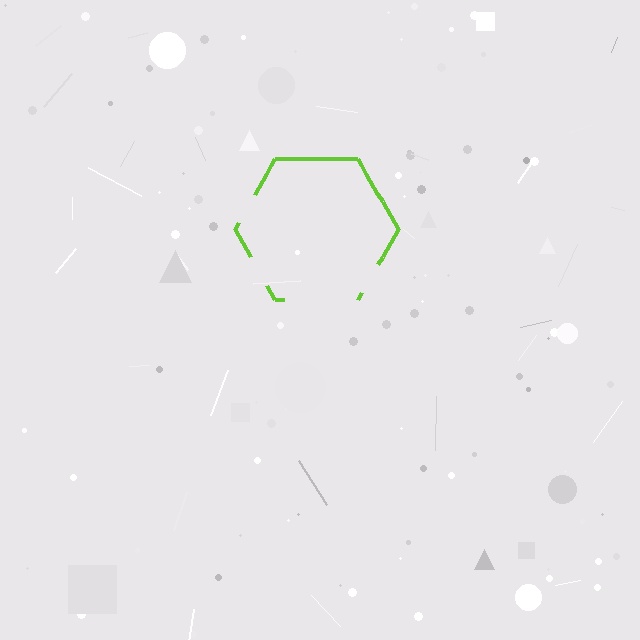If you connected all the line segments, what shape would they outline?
They would outline a hexagon.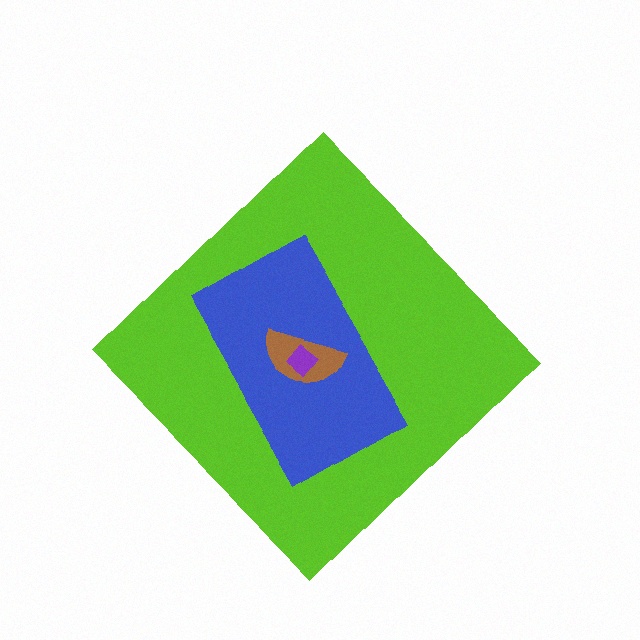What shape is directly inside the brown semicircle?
The purple diamond.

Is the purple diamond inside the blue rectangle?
Yes.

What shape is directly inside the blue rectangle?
The brown semicircle.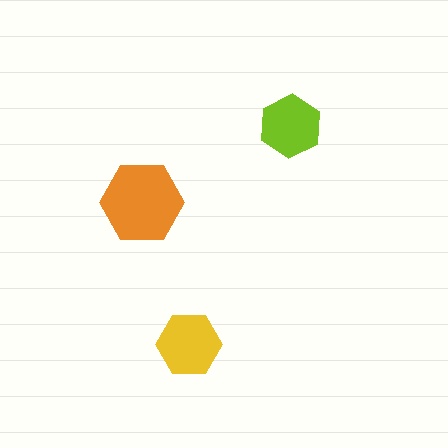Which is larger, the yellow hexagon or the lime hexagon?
The yellow one.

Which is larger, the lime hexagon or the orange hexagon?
The orange one.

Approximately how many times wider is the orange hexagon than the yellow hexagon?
About 1.5 times wider.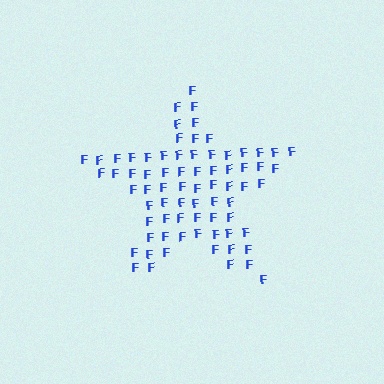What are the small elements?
The small elements are letter F's.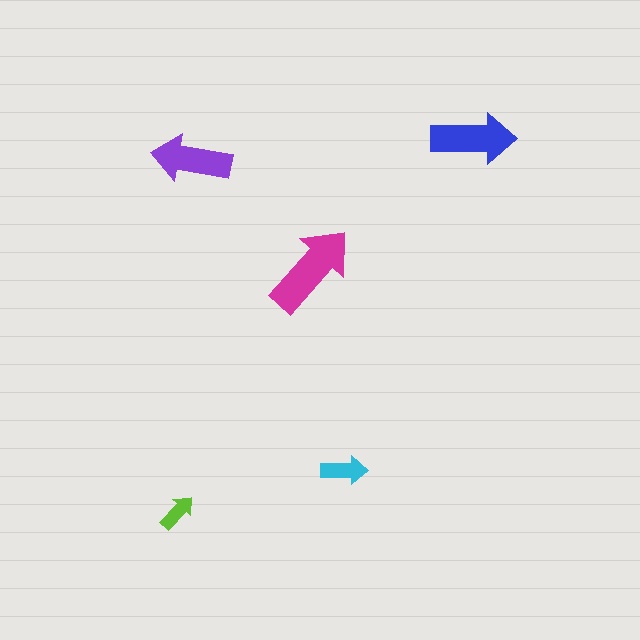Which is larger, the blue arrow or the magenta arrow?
The magenta one.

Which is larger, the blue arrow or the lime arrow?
The blue one.